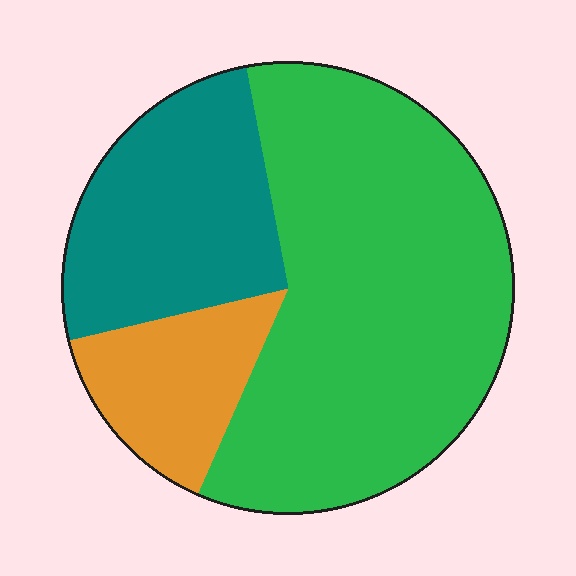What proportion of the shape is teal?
Teal takes up between a quarter and a half of the shape.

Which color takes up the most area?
Green, at roughly 60%.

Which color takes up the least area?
Orange, at roughly 15%.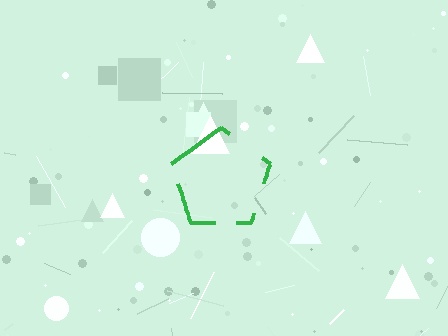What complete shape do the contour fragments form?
The contour fragments form a pentagon.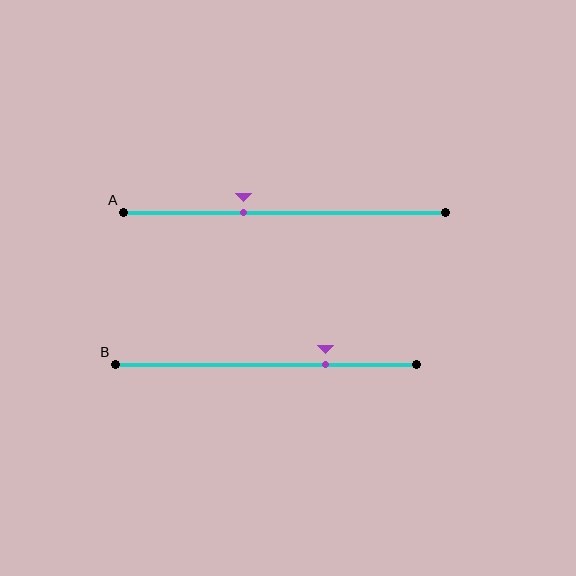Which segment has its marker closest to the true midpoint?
Segment A has its marker closest to the true midpoint.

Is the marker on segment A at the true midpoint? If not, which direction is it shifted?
No, the marker on segment A is shifted to the left by about 13% of the segment length.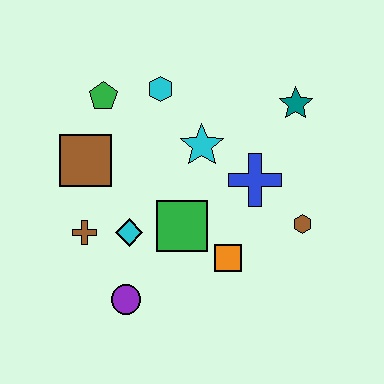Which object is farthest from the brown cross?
The teal star is farthest from the brown cross.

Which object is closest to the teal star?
The blue cross is closest to the teal star.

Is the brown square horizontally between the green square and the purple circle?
No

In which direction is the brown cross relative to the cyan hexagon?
The brown cross is below the cyan hexagon.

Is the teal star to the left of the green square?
No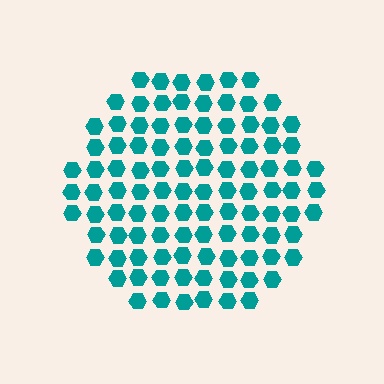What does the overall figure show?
The overall figure shows a circle.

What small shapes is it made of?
It is made of small hexagons.